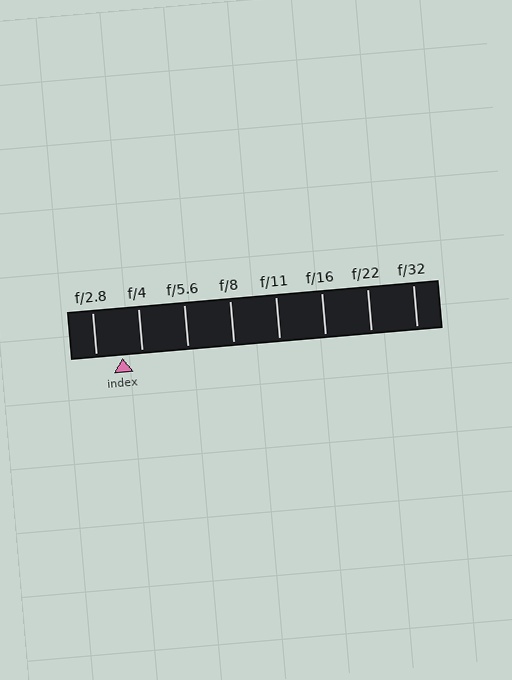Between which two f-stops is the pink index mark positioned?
The index mark is between f/2.8 and f/4.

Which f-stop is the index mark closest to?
The index mark is closest to f/4.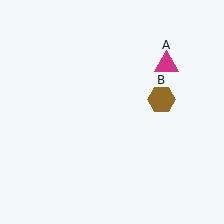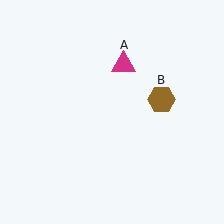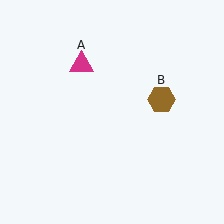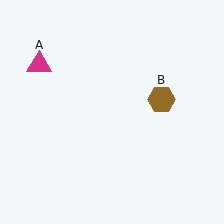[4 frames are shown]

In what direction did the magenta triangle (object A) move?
The magenta triangle (object A) moved left.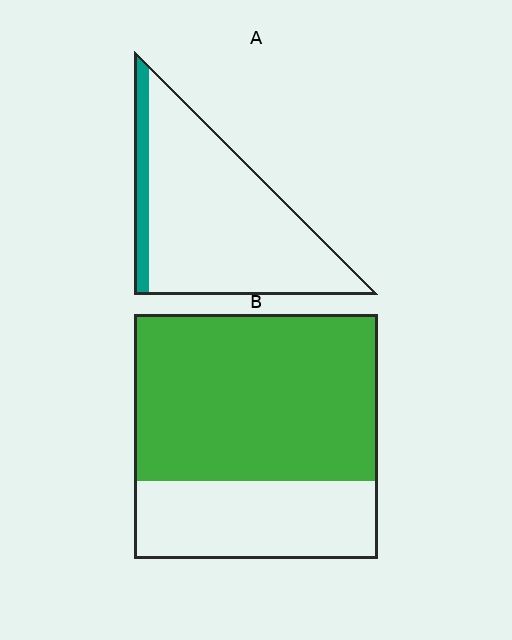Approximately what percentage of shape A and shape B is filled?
A is approximately 10% and B is approximately 70%.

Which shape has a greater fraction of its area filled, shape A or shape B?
Shape B.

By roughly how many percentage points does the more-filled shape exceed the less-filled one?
By roughly 55 percentage points (B over A).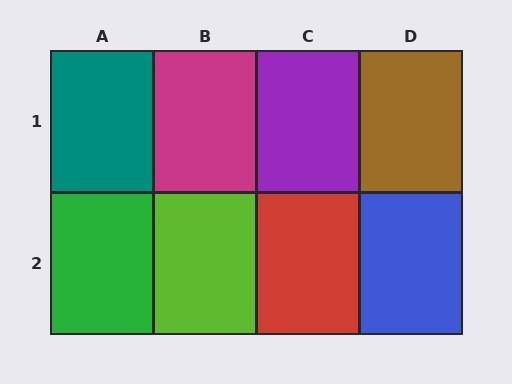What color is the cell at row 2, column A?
Green.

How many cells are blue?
1 cell is blue.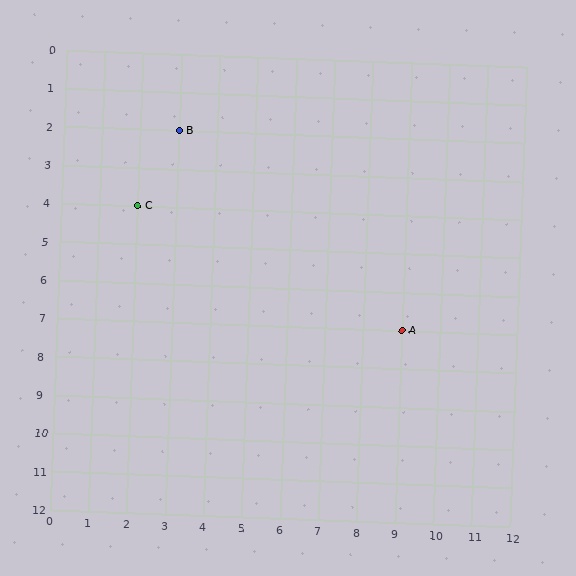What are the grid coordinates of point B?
Point B is at grid coordinates (3, 2).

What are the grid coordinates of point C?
Point C is at grid coordinates (2, 4).